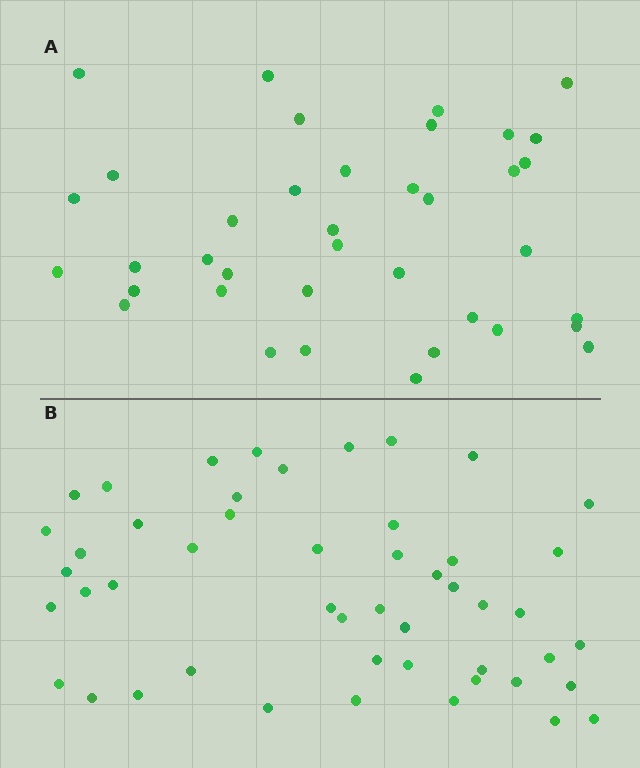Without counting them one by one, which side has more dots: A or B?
Region B (the bottom region) has more dots.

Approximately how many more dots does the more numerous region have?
Region B has roughly 12 or so more dots than region A.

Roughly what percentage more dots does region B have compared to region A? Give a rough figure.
About 30% more.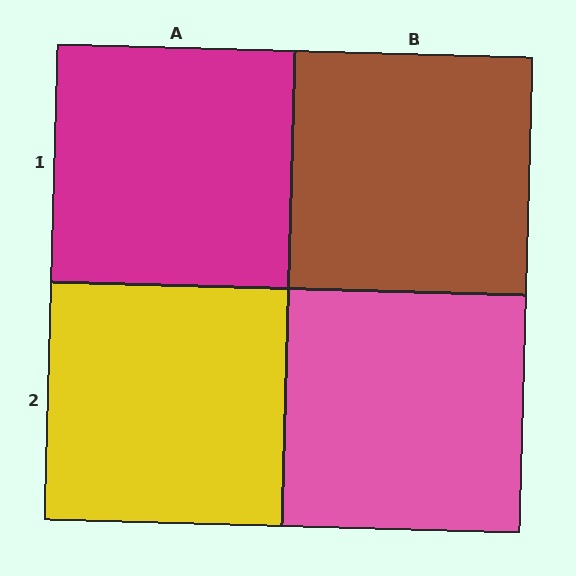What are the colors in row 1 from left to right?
Magenta, brown.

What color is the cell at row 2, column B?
Pink.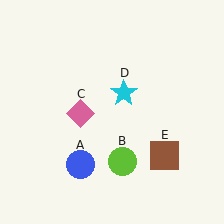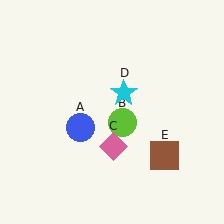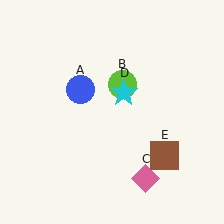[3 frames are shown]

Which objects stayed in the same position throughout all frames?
Cyan star (object D) and brown square (object E) remained stationary.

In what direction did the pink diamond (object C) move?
The pink diamond (object C) moved down and to the right.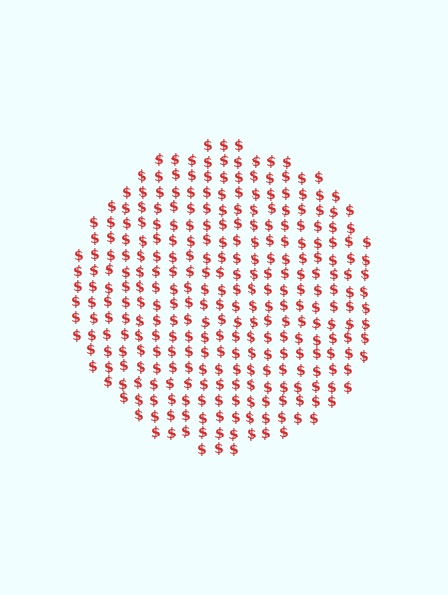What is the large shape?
The large shape is a circle.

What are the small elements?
The small elements are dollar signs.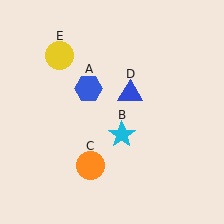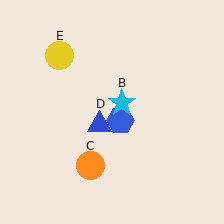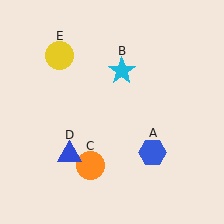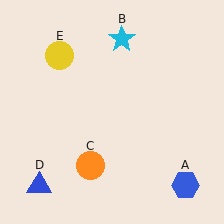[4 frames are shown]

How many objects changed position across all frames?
3 objects changed position: blue hexagon (object A), cyan star (object B), blue triangle (object D).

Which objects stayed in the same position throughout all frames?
Orange circle (object C) and yellow circle (object E) remained stationary.